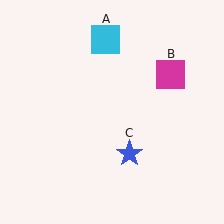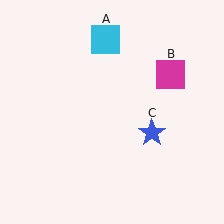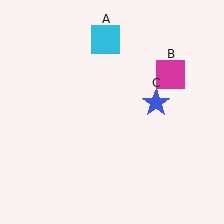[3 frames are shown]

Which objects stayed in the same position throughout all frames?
Cyan square (object A) and magenta square (object B) remained stationary.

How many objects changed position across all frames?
1 object changed position: blue star (object C).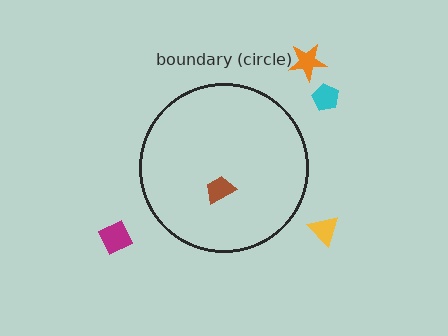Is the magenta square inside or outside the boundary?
Outside.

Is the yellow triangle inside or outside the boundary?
Outside.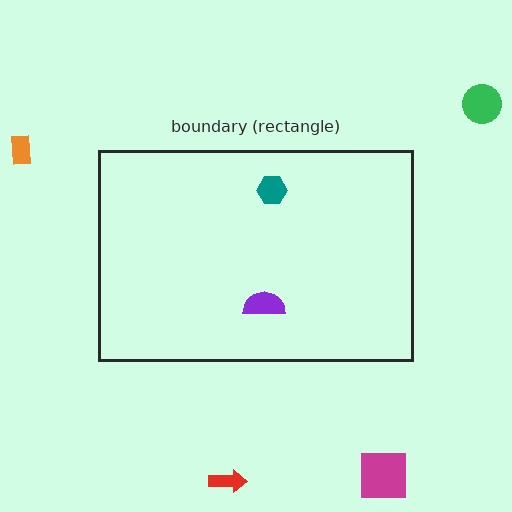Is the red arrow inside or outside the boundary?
Outside.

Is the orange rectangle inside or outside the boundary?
Outside.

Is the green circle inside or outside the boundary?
Outside.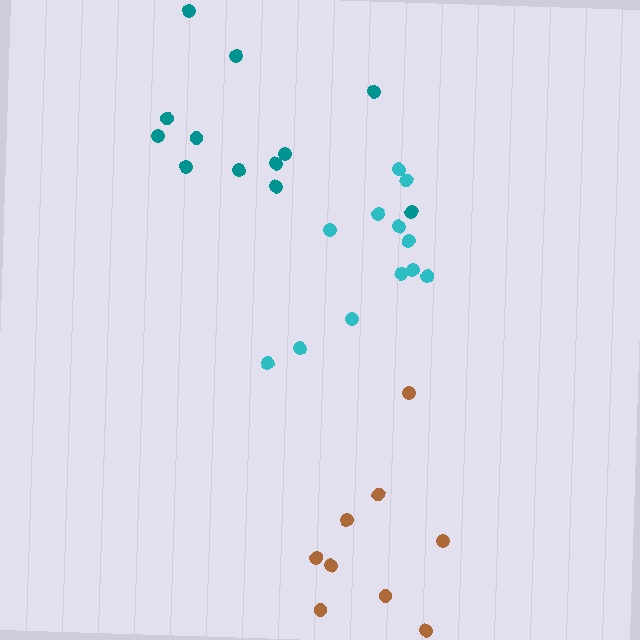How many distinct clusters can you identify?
There are 3 distinct clusters.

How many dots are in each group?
Group 1: 12 dots, Group 2: 9 dots, Group 3: 12 dots (33 total).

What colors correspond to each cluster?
The clusters are colored: cyan, brown, teal.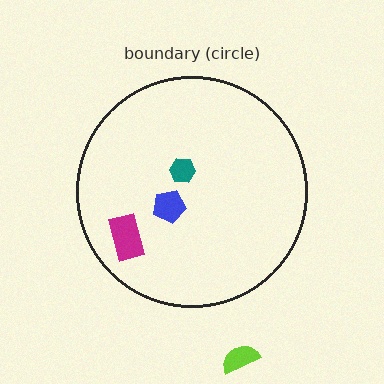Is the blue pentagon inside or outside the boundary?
Inside.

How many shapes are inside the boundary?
3 inside, 1 outside.